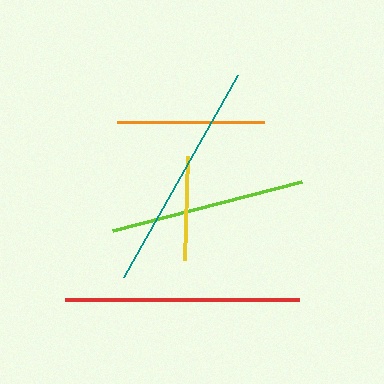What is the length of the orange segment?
The orange segment is approximately 147 pixels long.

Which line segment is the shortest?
The yellow line is the shortest at approximately 105 pixels.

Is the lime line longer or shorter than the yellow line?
The lime line is longer than the yellow line.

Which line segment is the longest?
The red line is the longest at approximately 233 pixels.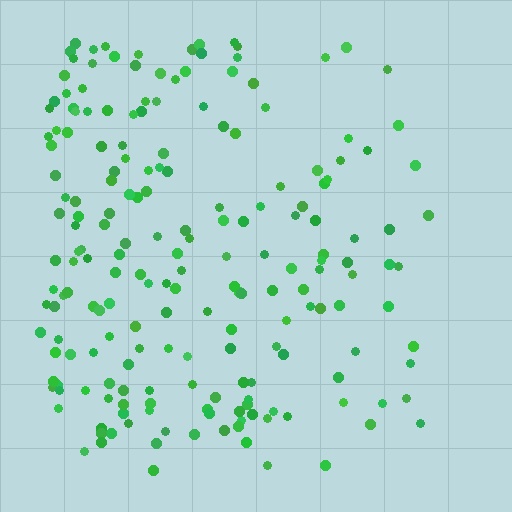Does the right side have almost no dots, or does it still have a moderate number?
Still a moderate number, just noticeably fewer than the left.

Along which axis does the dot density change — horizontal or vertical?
Horizontal.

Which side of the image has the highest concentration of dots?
The left.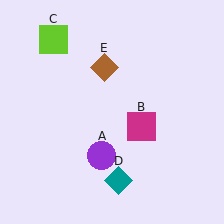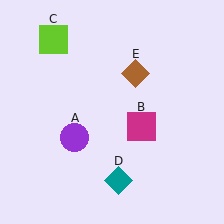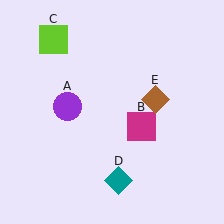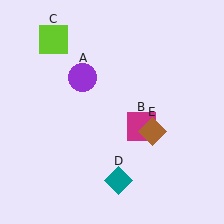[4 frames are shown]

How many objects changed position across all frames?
2 objects changed position: purple circle (object A), brown diamond (object E).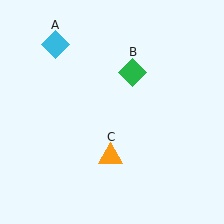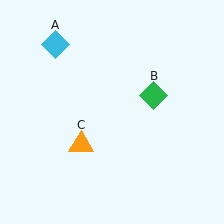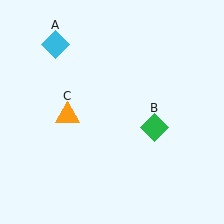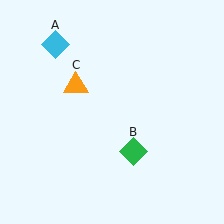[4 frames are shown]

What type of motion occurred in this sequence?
The green diamond (object B), orange triangle (object C) rotated clockwise around the center of the scene.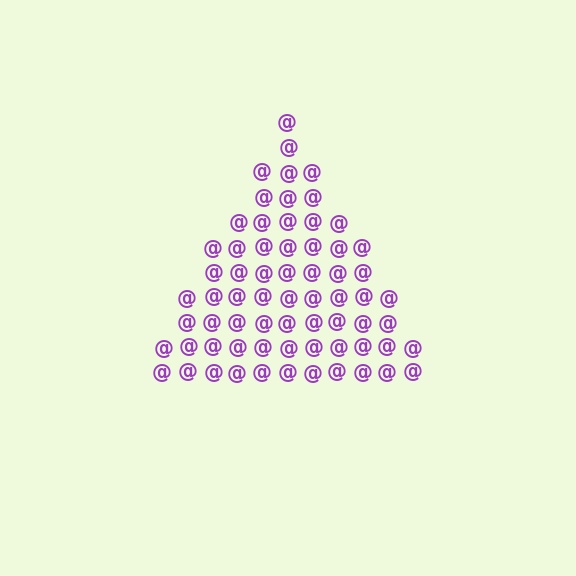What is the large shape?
The large shape is a triangle.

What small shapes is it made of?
It is made of small at signs.